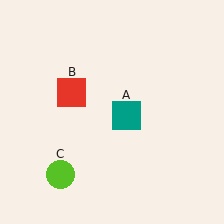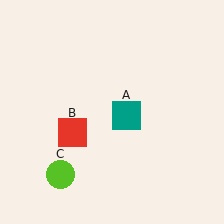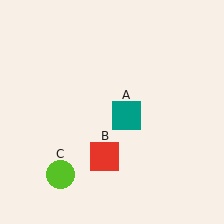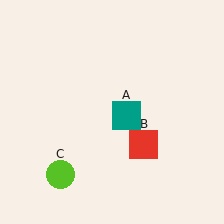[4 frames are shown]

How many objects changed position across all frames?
1 object changed position: red square (object B).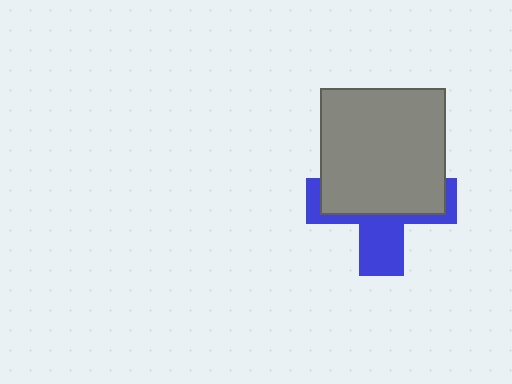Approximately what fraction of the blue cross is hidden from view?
Roughly 61% of the blue cross is hidden behind the gray square.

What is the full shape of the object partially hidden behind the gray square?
The partially hidden object is a blue cross.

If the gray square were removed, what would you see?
You would see the complete blue cross.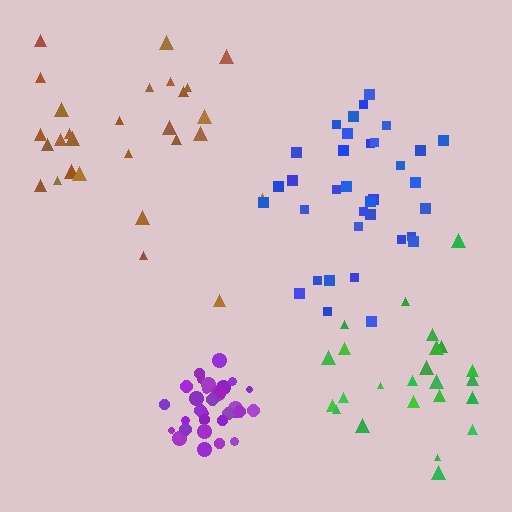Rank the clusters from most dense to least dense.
purple, blue, green, brown.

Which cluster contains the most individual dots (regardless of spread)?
Purple (35).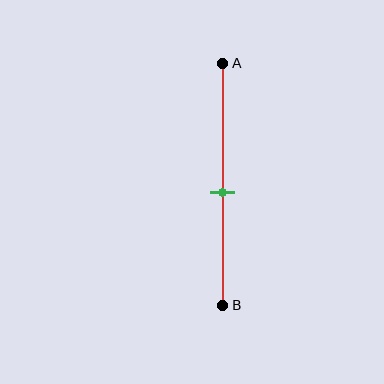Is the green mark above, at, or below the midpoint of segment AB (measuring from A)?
The green mark is below the midpoint of segment AB.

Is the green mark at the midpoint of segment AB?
No, the mark is at about 55% from A, not at the 50% midpoint.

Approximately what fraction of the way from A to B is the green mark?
The green mark is approximately 55% of the way from A to B.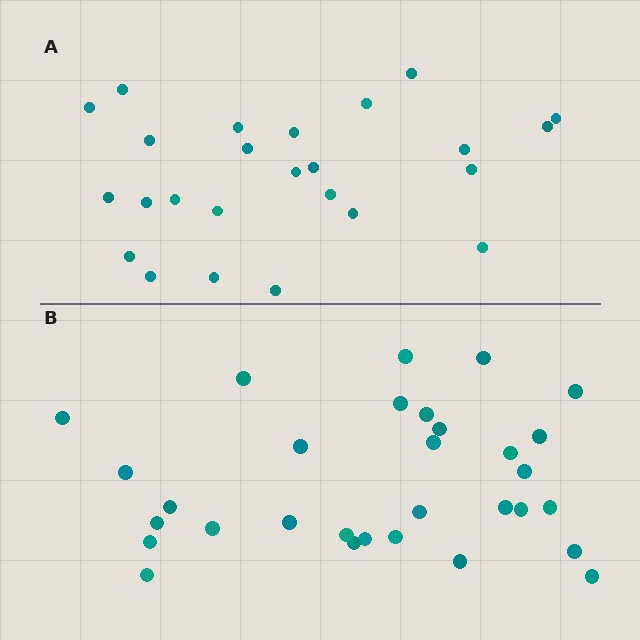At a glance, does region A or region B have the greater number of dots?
Region B (the bottom region) has more dots.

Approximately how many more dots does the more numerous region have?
Region B has about 6 more dots than region A.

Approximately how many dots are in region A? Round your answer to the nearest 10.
About 20 dots. (The exact count is 25, which rounds to 20.)